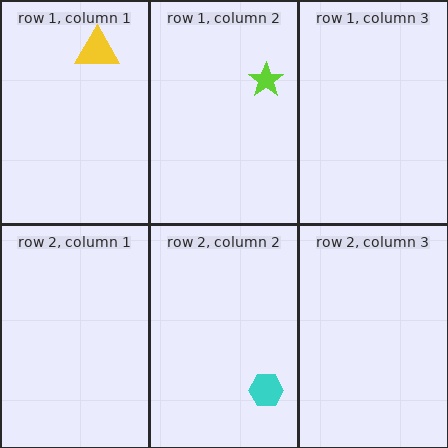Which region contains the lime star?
The row 1, column 2 region.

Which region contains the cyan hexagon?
The row 2, column 2 region.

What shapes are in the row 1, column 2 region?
The lime star.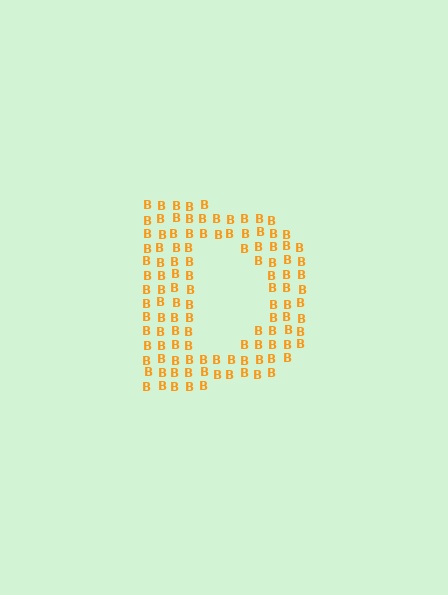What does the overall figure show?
The overall figure shows the letter D.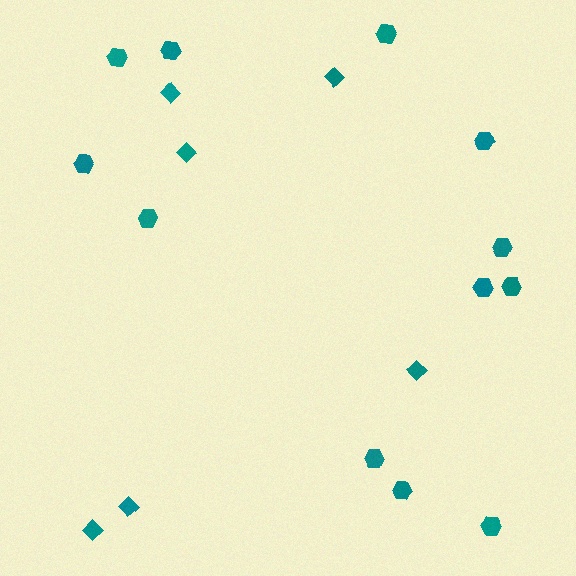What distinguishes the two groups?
There are 2 groups: one group of diamonds (6) and one group of hexagons (12).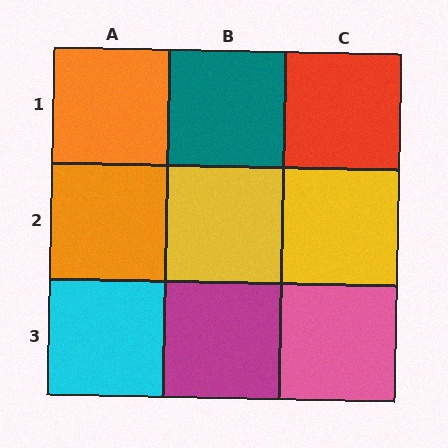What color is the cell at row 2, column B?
Yellow.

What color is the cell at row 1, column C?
Red.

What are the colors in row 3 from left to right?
Cyan, magenta, pink.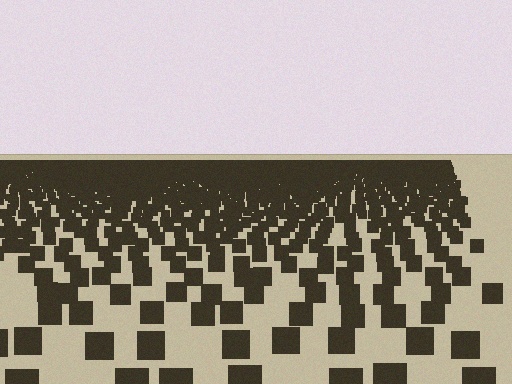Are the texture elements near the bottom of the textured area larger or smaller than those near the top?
Larger. Near the bottom, elements are closer to the viewer and appear at a bigger on-screen size.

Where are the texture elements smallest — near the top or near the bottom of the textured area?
Near the top.